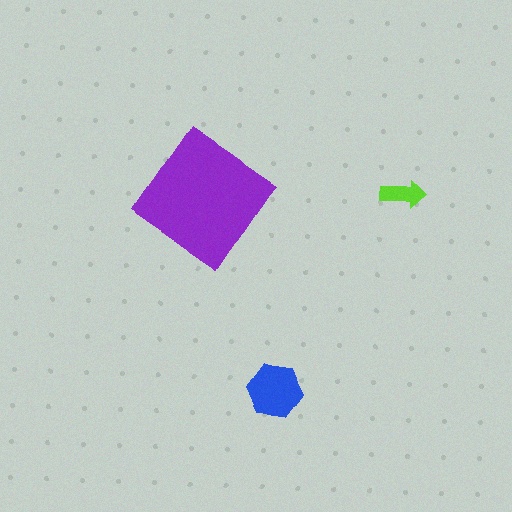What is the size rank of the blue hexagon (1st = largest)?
2nd.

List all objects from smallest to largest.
The lime arrow, the blue hexagon, the purple diamond.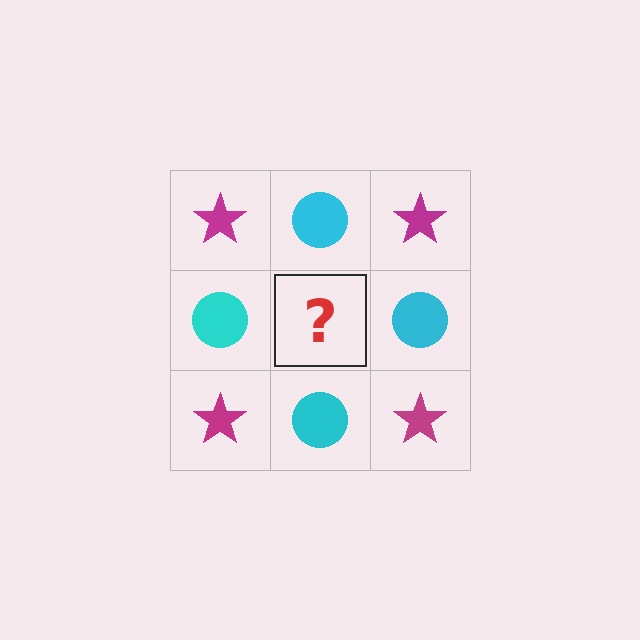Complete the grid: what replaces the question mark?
The question mark should be replaced with a magenta star.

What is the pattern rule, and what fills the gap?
The rule is that it alternates magenta star and cyan circle in a checkerboard pattern. The gap should be filled with a magenta star.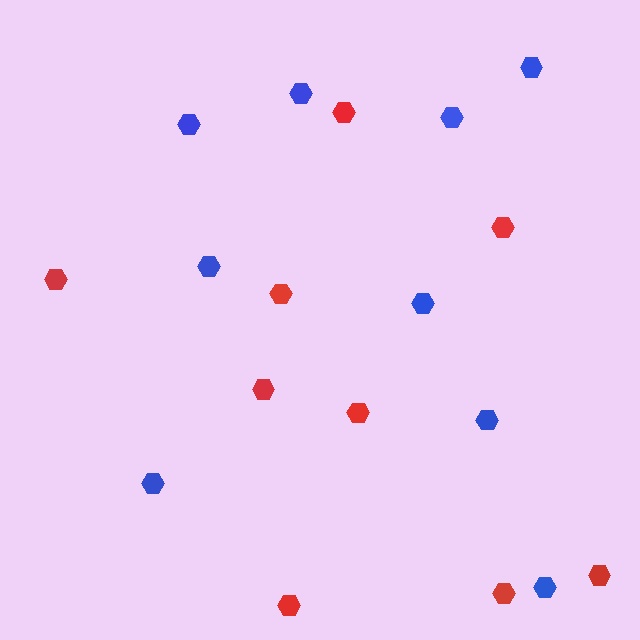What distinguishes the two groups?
There are 2 groups: one group of blue hexagons (9) and one group of red hexagons (9).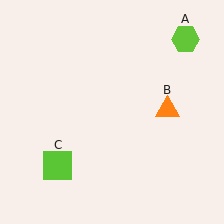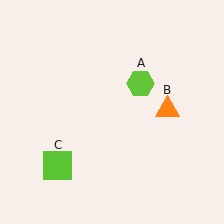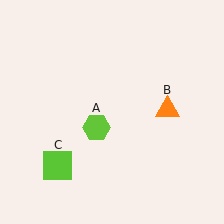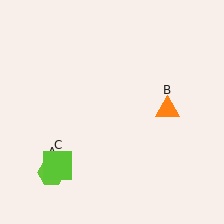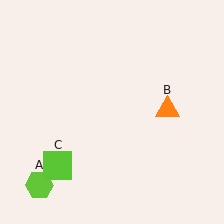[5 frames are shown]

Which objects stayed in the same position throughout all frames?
Orange triangle (object B) and lime square (object C) remained stationary.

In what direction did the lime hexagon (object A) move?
The lime hexagon (object A) moved down and to the left.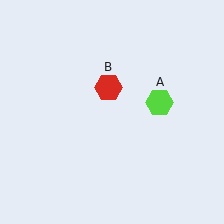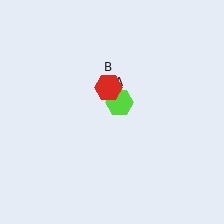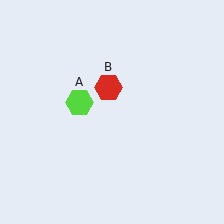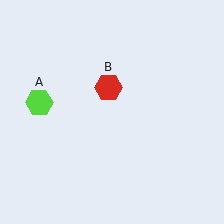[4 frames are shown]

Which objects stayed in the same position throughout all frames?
Red hexagon (object B) remained stationary.